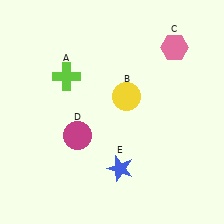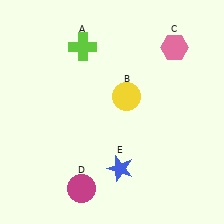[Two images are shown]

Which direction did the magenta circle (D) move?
The magenta circle (D) moved down.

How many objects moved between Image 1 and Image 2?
2 objects moved between the two images.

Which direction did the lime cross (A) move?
The lime cross (A) moved up.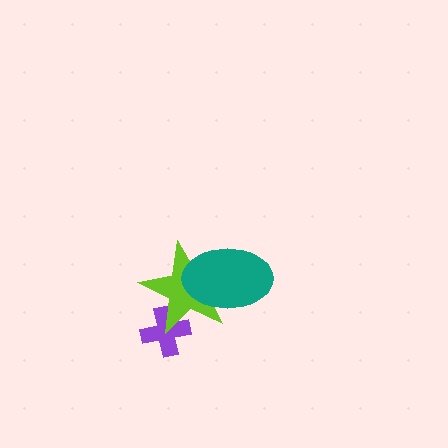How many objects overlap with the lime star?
2 objects overlap with the lime star.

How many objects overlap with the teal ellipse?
1 object overlaps with the teal ellipse.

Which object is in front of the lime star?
The teal ellipse is in front of the lime star.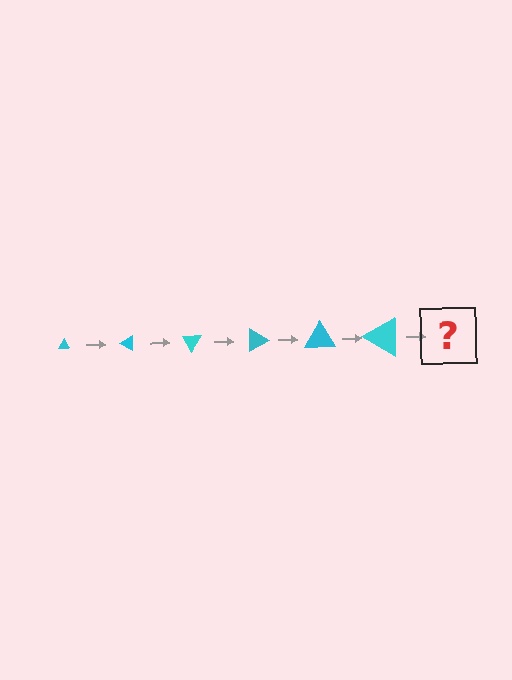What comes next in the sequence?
The next element should be a triangle, larger than the previous one and rotated 180 degrees from the start.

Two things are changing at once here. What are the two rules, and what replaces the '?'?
The two rules are that the triangle grows larger each step and it rotates 30 degrees each step. The '?' should be a triangle, larger than the previous one and rotated 180 degrees from the start.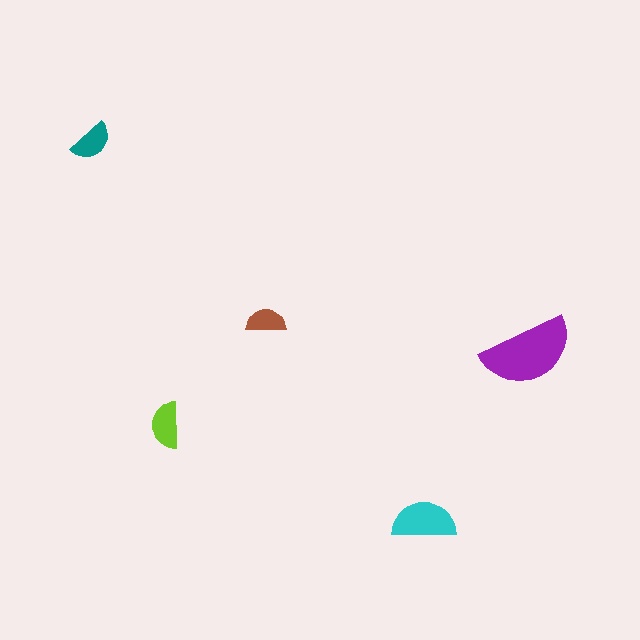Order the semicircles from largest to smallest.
the purple one, the cyan one, the lime one, the teal one, the brown one.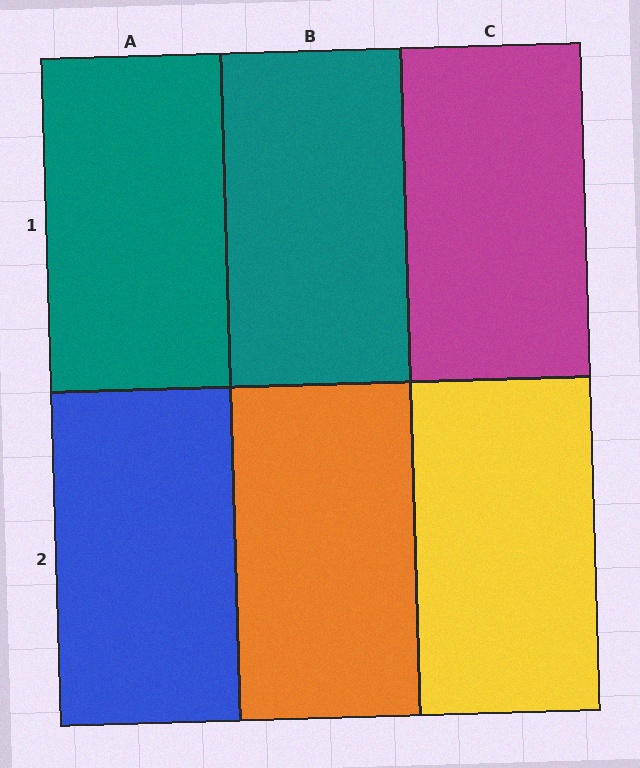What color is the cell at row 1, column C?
Magenta.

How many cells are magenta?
1 cell is magenta.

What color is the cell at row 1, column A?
Teal.